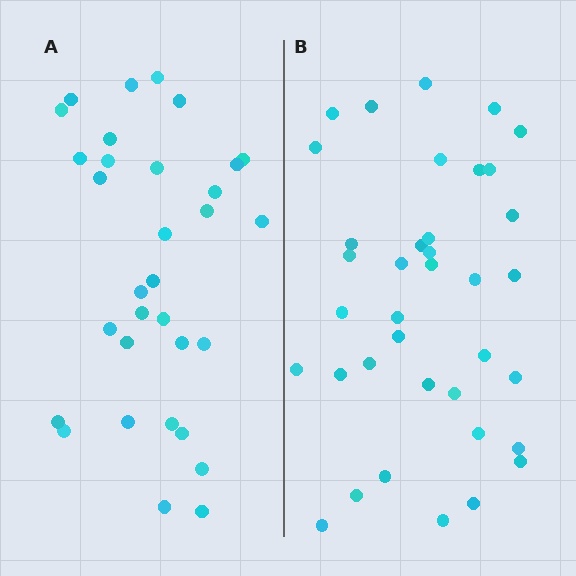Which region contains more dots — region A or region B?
Region B (the right region) has more dots.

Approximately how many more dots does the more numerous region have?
Region B has about 5 more dots than region A.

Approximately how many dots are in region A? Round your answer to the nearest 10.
About 30 dots. (The exact count is 32, which rounds to 30.)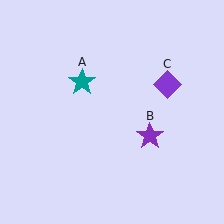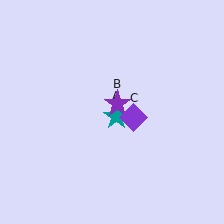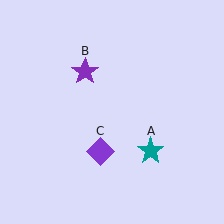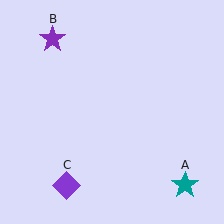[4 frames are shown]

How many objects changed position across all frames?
3 objects changed position: teal star (object A), purple star (object B), purple diamond (object C).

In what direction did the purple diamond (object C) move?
The purple diamond (object C) moved down and to the left.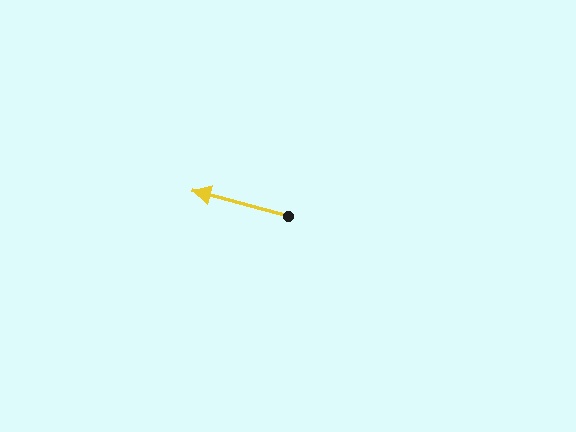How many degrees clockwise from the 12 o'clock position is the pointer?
Approximately 285 degrees.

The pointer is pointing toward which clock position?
Roughly 10 o'clock.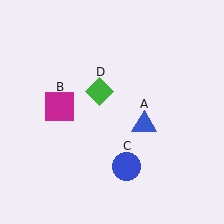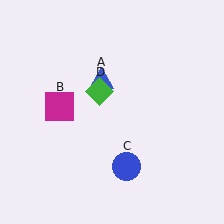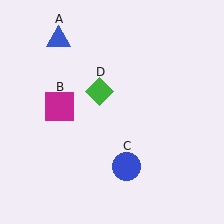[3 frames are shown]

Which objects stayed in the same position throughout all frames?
Magenta square (object B) and blue circle (object C) and green diamond (object D) remained stationary.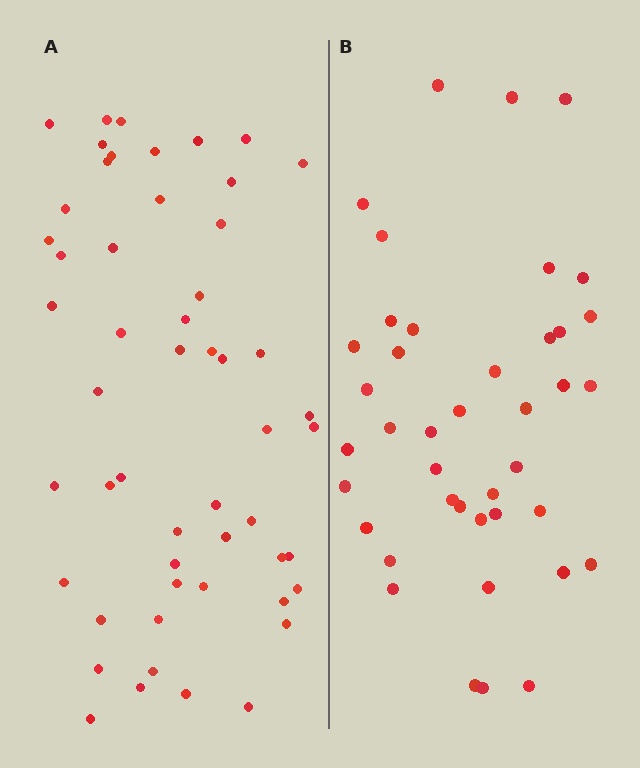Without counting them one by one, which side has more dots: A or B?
Region A (the left region) has more dots.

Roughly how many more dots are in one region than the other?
Region A has roughly 12 or so more dots than region B.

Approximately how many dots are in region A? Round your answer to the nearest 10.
About 50 dots. (The exact count is 53, which rounds to 50.)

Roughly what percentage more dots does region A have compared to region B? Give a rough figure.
About 30% more.